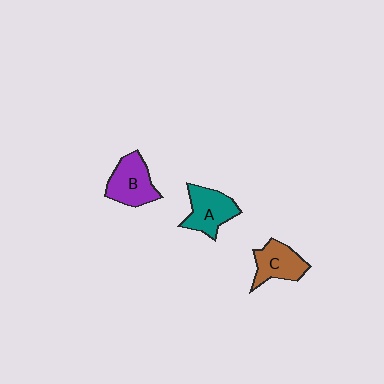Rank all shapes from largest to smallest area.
From largest to smallest: B (purple), A (teal), C (brown).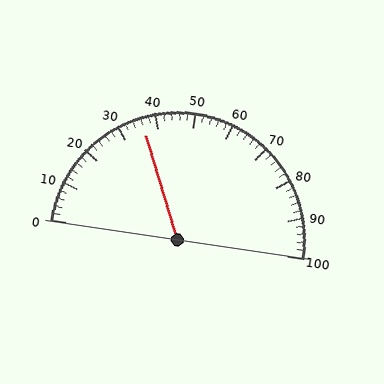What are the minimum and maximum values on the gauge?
The gauge ranges from 0 to 100.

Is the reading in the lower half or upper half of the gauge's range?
The reading is in the lower half of the range (0 to 100).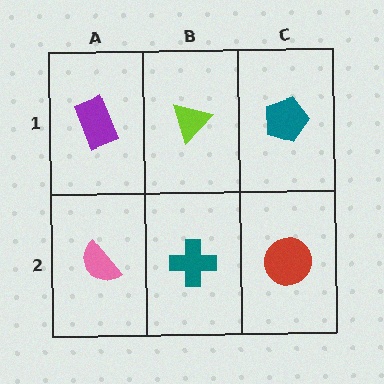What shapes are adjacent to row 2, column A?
A purple rectangle (row 1, column A), a teal cross (row 2, column B).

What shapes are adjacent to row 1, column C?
A red circle (row 2, column C), a lime triangle (row 1, column B).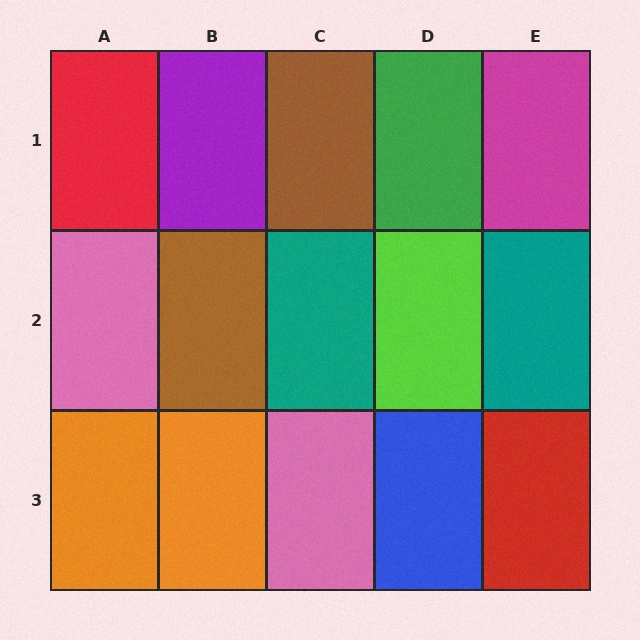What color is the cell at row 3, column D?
Blue.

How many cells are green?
1 cell is green.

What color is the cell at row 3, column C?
Pink.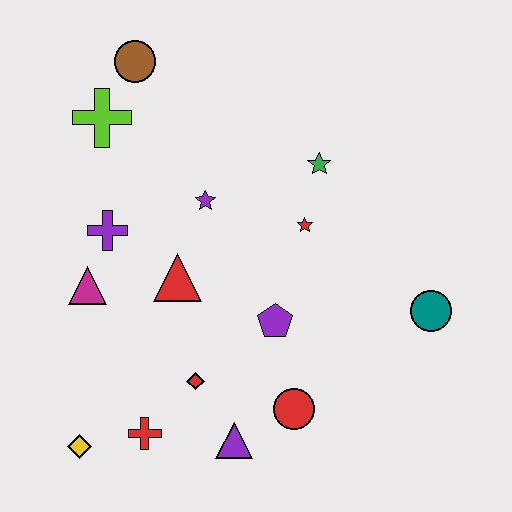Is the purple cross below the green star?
Yes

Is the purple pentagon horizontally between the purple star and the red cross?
No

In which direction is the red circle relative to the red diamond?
The red circle is to the right of the red diamond.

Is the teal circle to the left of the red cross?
No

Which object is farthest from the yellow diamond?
The brown circle is farthest from the yellow diamond.